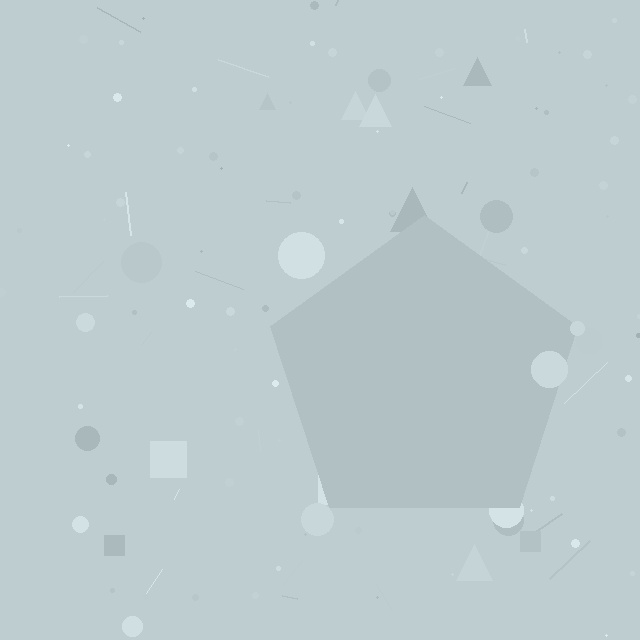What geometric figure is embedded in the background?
A pentagon is embedded in the background.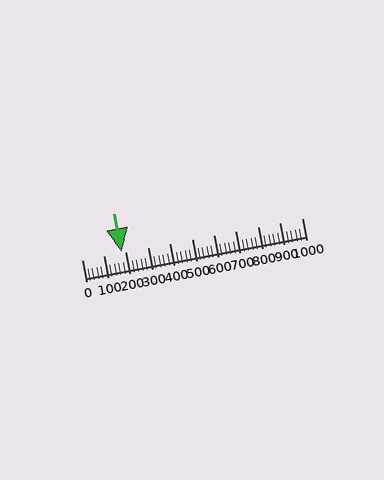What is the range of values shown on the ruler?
The ruler shows values from 0 to 1000.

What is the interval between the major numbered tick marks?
The major tick marks are spaced 100 units apart.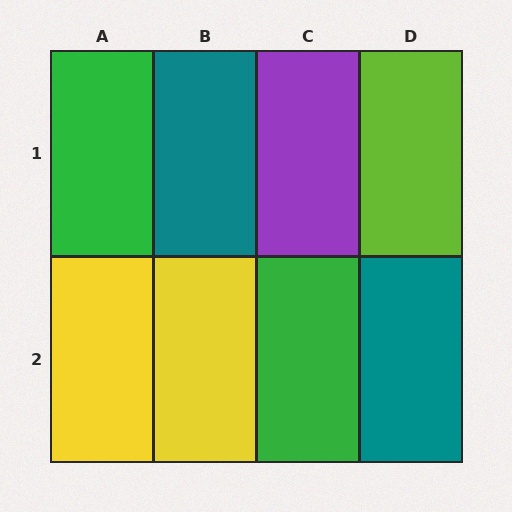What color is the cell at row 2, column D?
Teal.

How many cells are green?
2 cells are green.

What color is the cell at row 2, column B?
Yellow.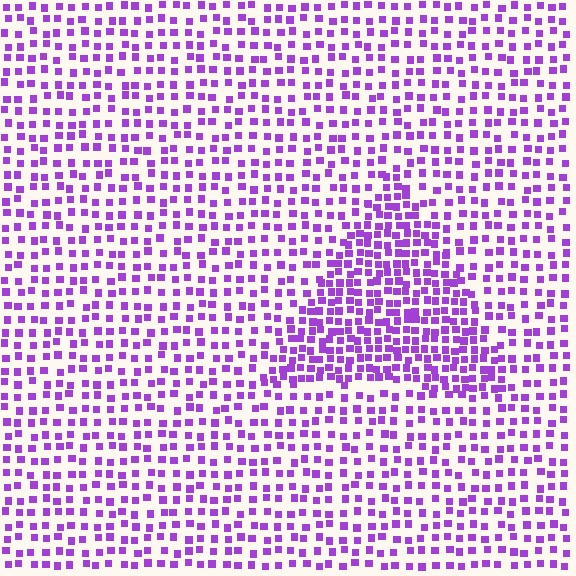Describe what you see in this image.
The image contains small purple elements arranged at two different densities. A triangle-shaped region is visible where the elements are more densely packed than the surrounding area.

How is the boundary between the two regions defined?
The boundary is defined by a change in element density (approximately 1.8x ratio). All elements are the same color, size, and shape.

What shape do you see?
I see a triangle.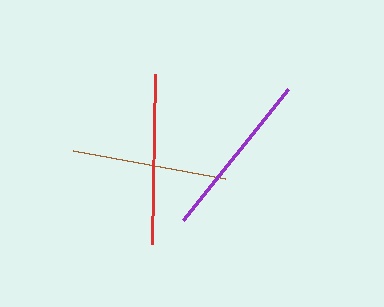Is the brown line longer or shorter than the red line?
The red line is longer than the brown line.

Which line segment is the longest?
The red line is the longest at approximately 170 pixels.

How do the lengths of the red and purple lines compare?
The red and purple lines are approximately the same length.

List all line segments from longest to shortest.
From longest to shortest: red, purple, brown.